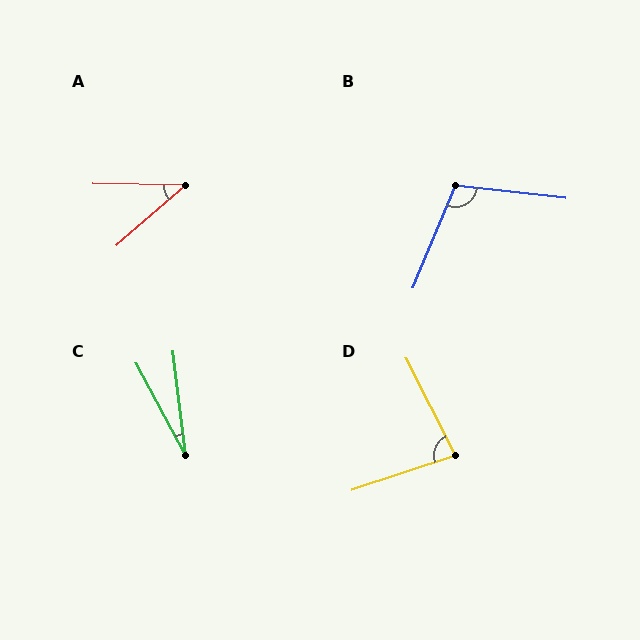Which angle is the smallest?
C, at approximately 22 degrees.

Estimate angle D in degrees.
Approximately 81 degrees.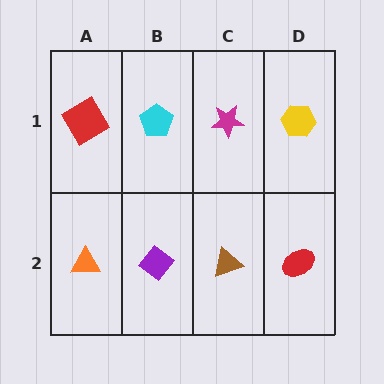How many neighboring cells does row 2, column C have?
3.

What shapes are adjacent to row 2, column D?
A yellow hexagon (row 1, column D), a brown triangle (row 2, column C).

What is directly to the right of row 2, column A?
A purple diamond.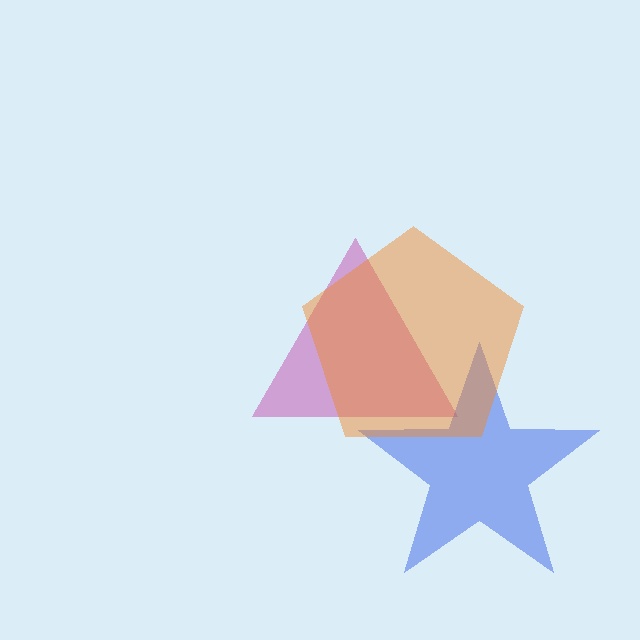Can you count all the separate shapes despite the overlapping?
Yes, there are 3 separate shapes.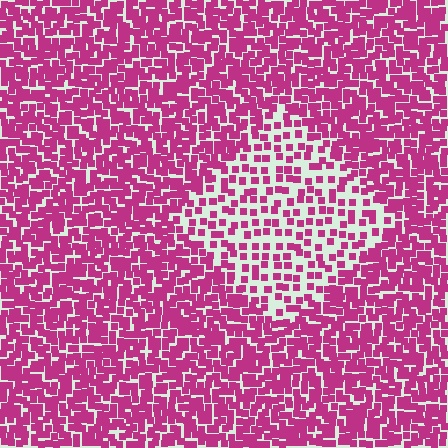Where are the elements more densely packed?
The elements are more densely packed outside the diamond boundary.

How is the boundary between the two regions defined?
The boundary is defined by a change in element density (approximately 2.2x ratio). All elements are the same color, size, and shape.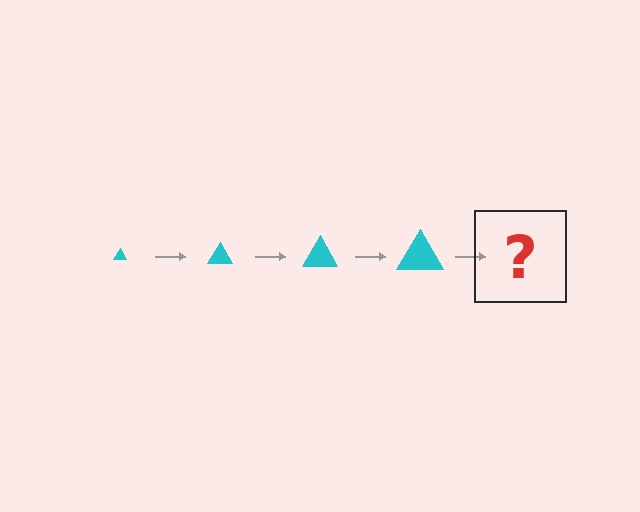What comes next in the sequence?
The next element should be a cyan triangle, larger than the previous one.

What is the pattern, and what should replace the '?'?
The pattern is that the triangle gets progressively larger each step. The '?' should be a cyan triangle, larger than the previous one.